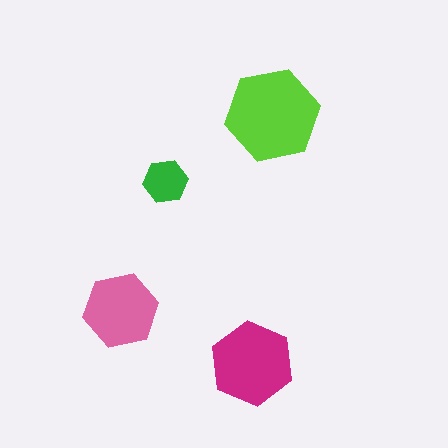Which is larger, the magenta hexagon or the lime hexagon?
The lime one.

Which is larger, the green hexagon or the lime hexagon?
The lime one.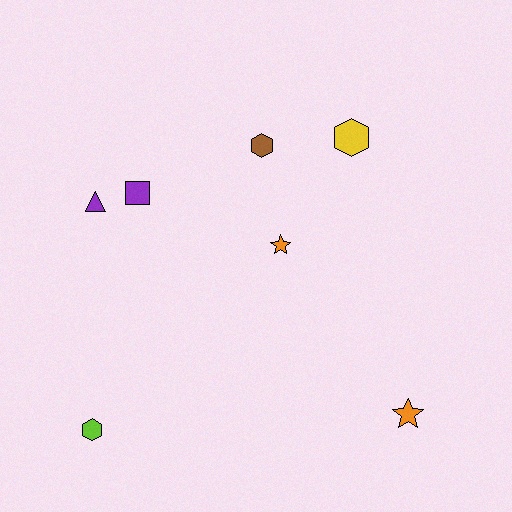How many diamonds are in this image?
There are no diamonds.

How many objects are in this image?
There are 7 objects.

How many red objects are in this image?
There are no red objects.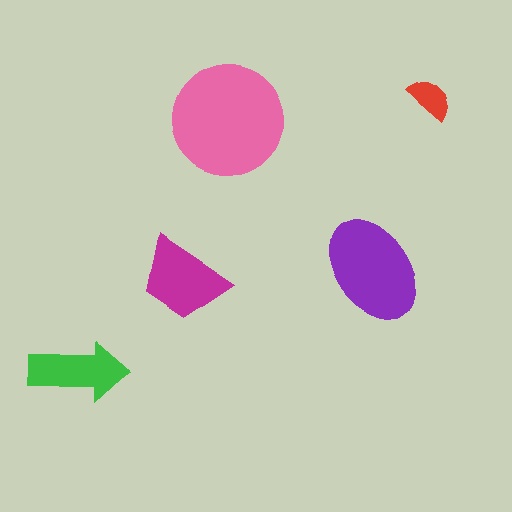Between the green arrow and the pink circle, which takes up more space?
The pink circle.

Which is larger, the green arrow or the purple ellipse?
The purple ellipse.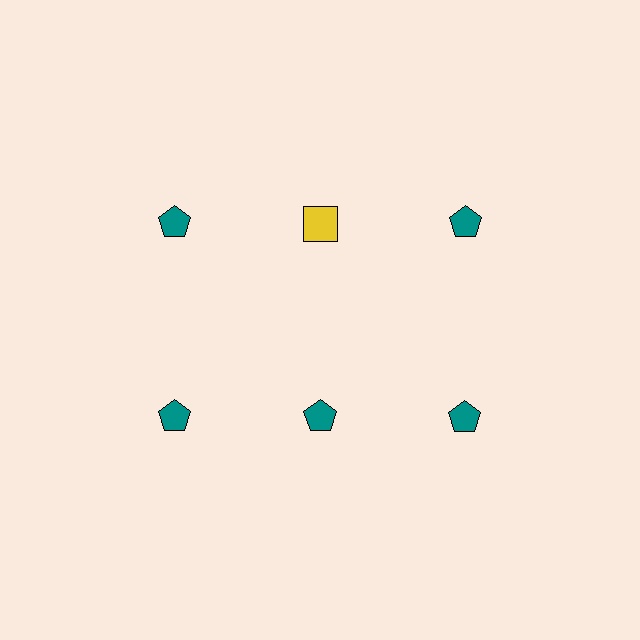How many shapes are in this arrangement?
There are 6 shapes arranged in a grid pattern.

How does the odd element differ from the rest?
It differs in both color (yellow instead of teal) and shape (square instead of pentagon).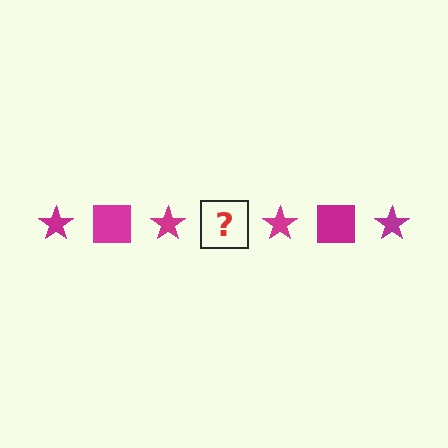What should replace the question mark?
The question mark should be replaced with a magenta square.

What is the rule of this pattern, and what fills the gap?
The rule is that the pattern cycles through star, square shapes in magenta. The gap should be filled with a magenta square.